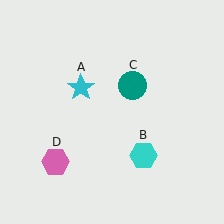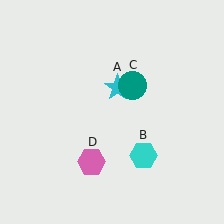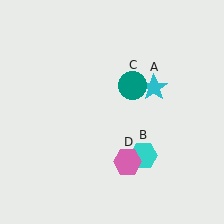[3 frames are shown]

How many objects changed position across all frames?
2 objects changed position: cyan star (object A), pink hexagon (object D).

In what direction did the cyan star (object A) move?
The cyan star (object A) moved right.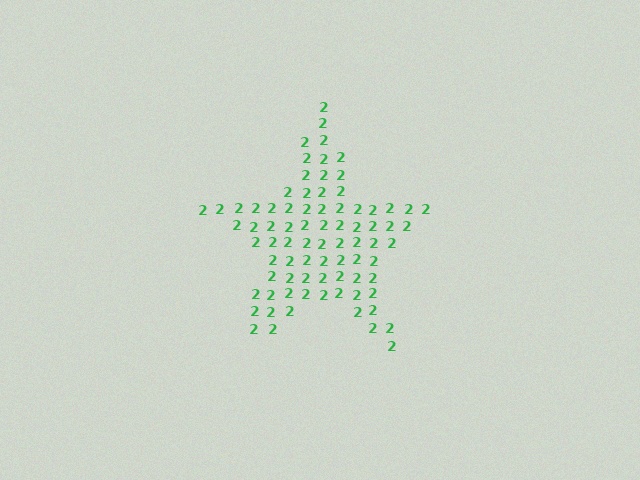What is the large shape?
The large shape is a star.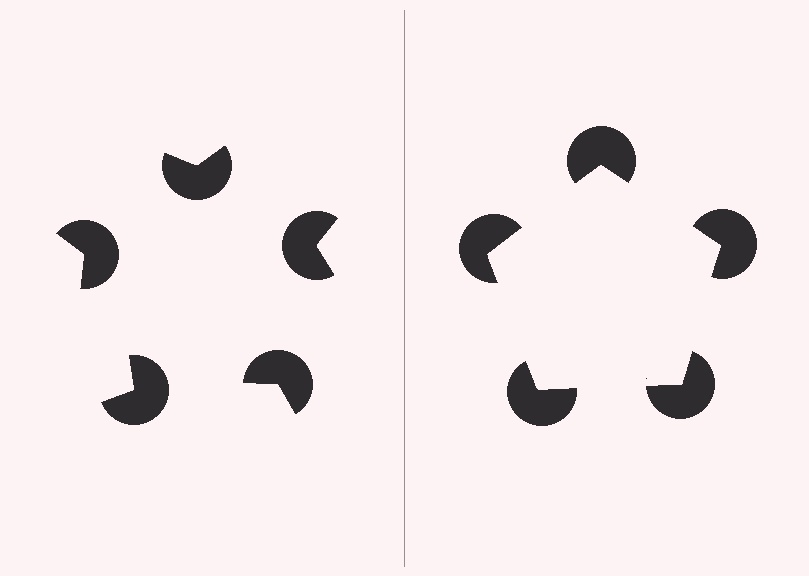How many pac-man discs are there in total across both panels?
10 — 5 on each side.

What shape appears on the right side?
An illusory pentagon.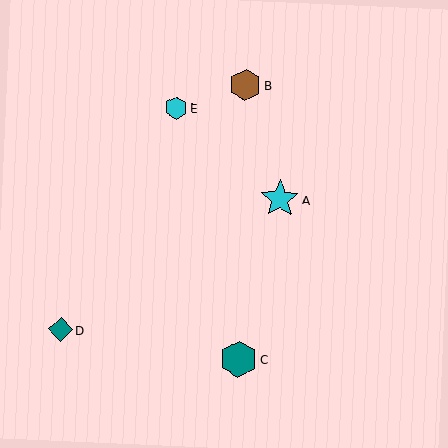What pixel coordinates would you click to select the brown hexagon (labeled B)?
Click at (245, 85) to select the brown hexagon B.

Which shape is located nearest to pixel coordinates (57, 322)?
The teal diamond (labeled D) at (61, 330) is nearest to that location.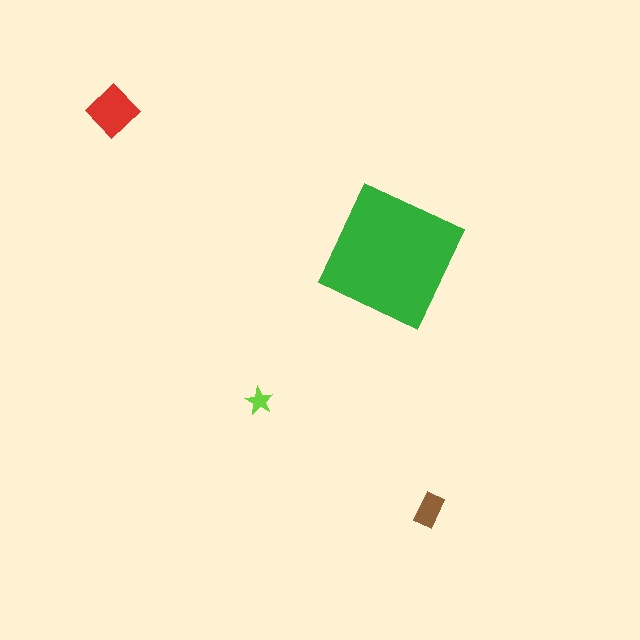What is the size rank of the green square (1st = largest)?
1st.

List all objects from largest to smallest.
The green square, the red diamond, the brown rectangle, the lime star.